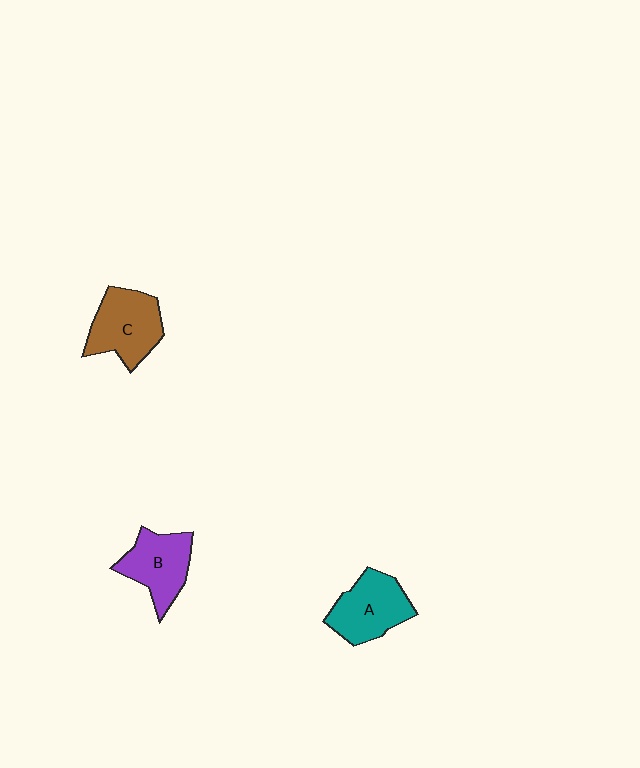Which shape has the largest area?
Shape C (brown).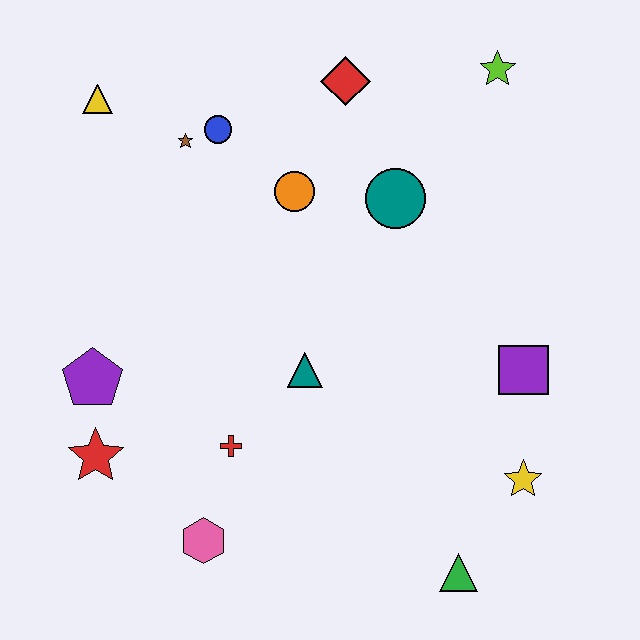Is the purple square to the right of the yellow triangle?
Yes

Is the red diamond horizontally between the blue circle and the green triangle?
Yes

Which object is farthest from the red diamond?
The green triangle is farthest from the red diamond.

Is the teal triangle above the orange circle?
No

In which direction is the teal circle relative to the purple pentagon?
The teal circle is to the right of the purple pentagon.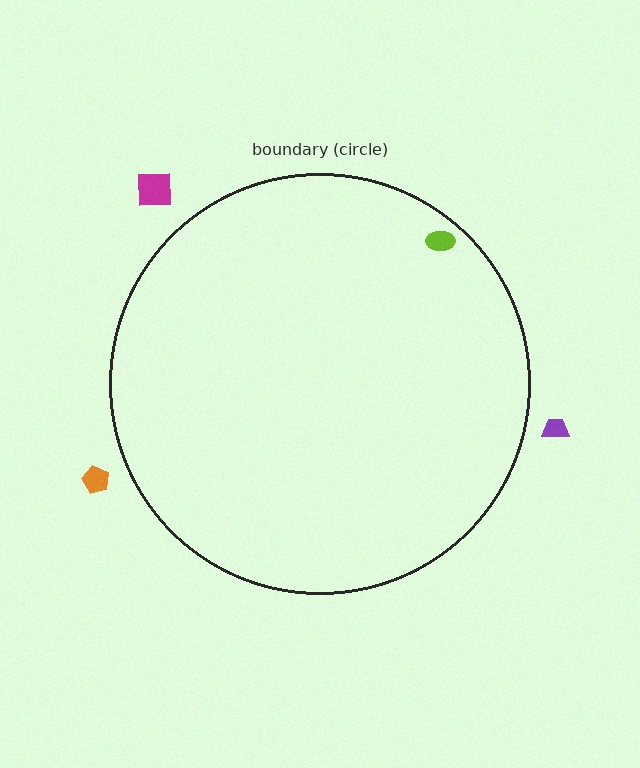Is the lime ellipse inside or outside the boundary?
Inside.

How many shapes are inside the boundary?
1 inside, 3 outside.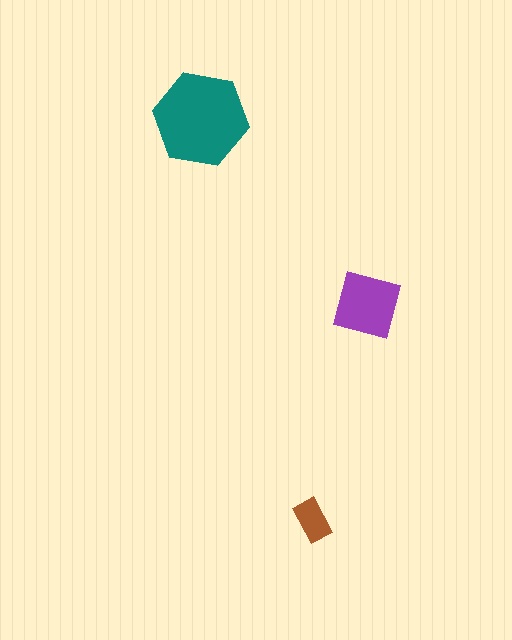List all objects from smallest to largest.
The brown rectangle, the purple square, the teal hexagon.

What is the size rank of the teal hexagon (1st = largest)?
1st.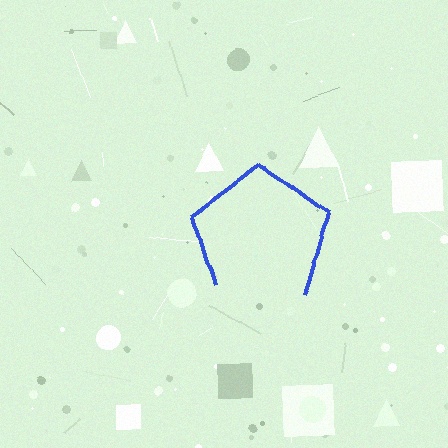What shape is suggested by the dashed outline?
The dashed outline suggests a pentagon.